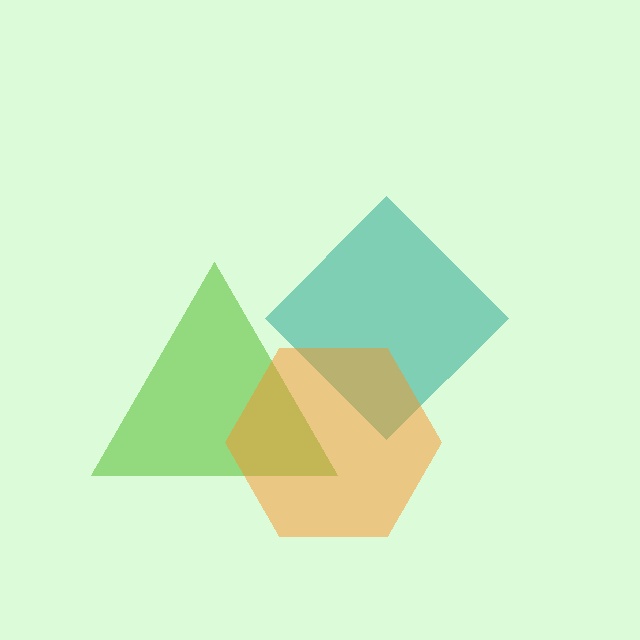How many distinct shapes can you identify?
There are 3 distinct shapes: a teal diamond, a lime triangle, an orange hexagon.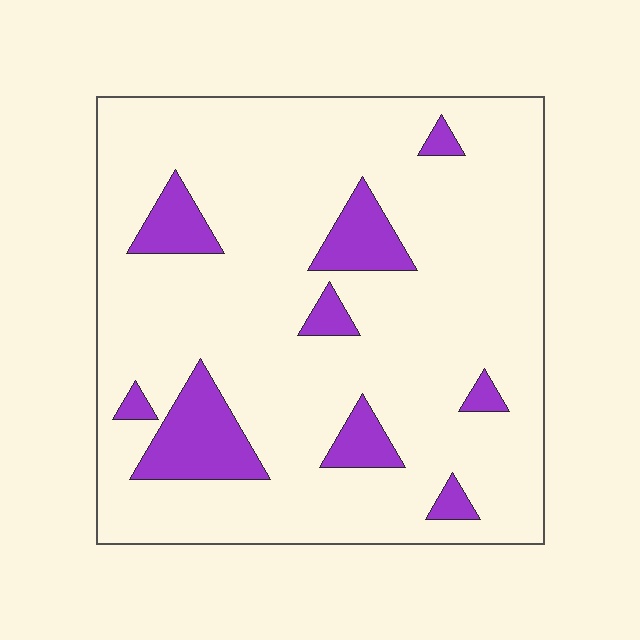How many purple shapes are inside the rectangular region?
9.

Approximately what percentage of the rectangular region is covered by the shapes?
Approximately 15%.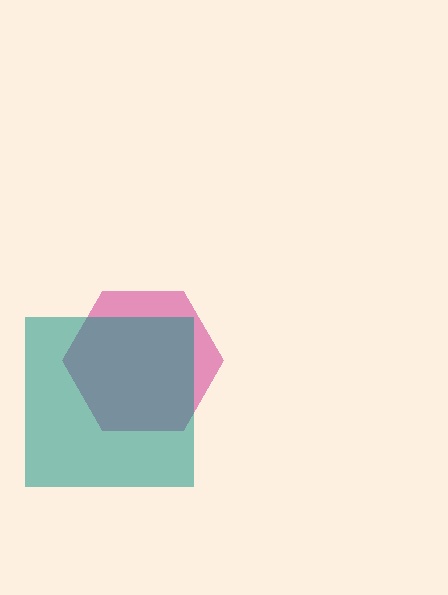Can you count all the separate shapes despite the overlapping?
Yes, there are 2 separate shapes.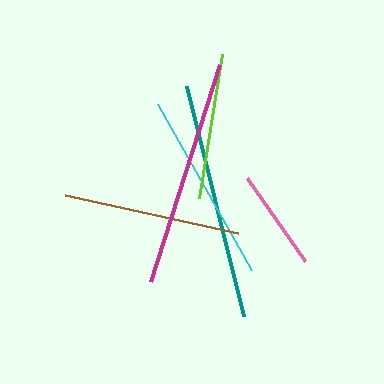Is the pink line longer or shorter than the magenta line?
The magenta line is longer than the pink line.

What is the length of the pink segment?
The pink segment is approximately 101 pixels long.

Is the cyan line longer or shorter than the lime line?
The cyan line is longer than the lime line.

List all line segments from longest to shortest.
From longest to shortest: teal, magenta, cyan, brown, lime, pink.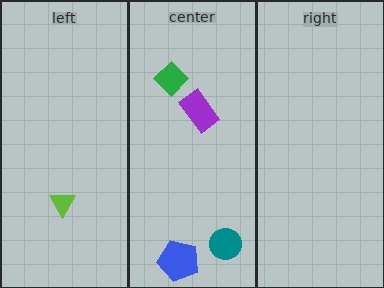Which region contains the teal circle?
The center region.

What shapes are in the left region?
The lime triangle.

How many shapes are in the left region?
1.